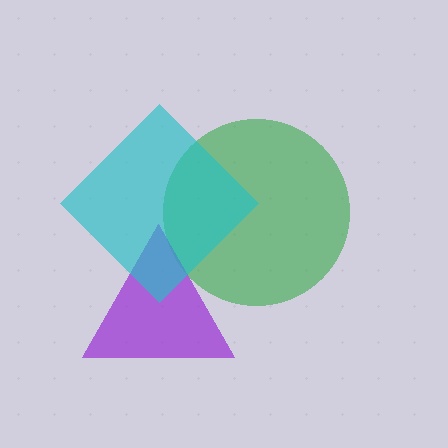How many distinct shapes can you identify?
There are 3 distinct shapes: a green circle, a purple triangle, a cyan diamond.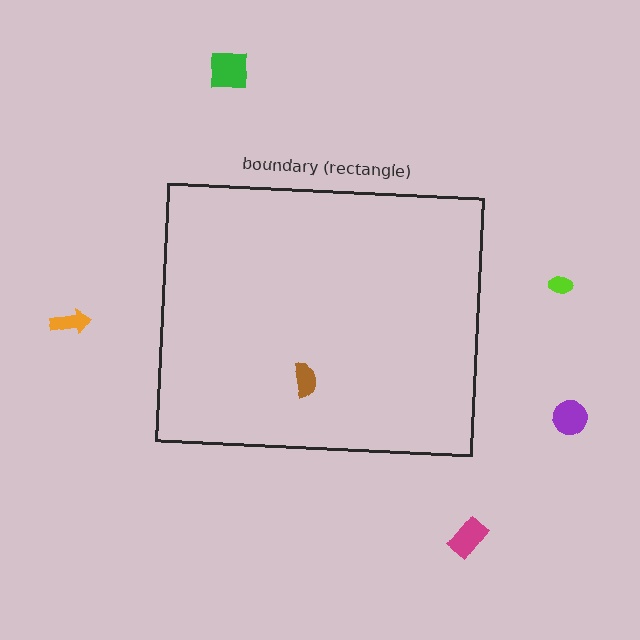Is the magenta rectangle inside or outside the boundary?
Outside.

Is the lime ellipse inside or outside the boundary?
Outside.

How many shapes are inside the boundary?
1 inside, 5 outside.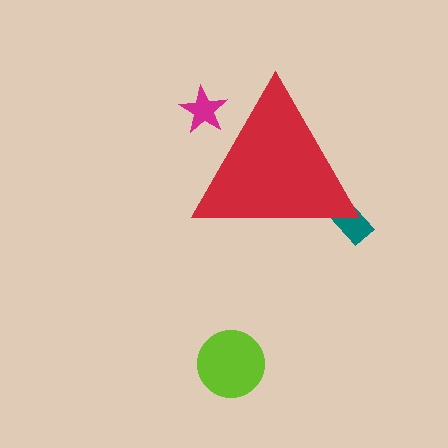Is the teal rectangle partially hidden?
Yes, the teal rectangle is partially hidden behind the red triangle.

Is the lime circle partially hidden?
No, the lime circle is fully visible.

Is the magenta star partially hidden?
Yes, the magenta star is partially hidden behind the red triangle.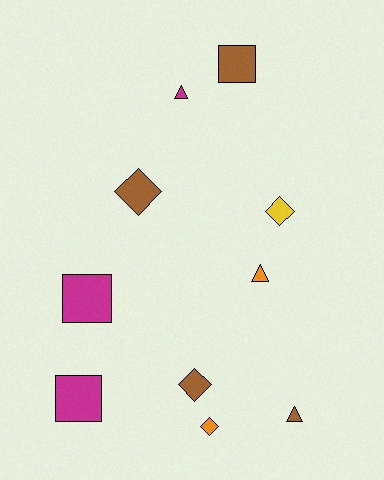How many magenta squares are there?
There are 2 magenta squares.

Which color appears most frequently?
Brown, with 4 objects.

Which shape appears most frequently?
Diamond, with 4 objects.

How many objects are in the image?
There are 10 objects.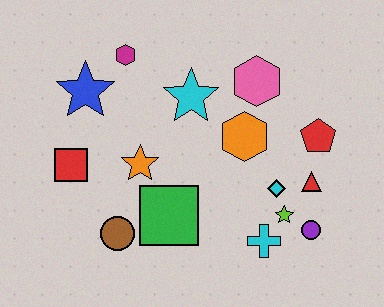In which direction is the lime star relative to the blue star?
The lime star is to the right of the blue star.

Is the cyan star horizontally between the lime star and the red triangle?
No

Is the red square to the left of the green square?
Yes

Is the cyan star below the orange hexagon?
No